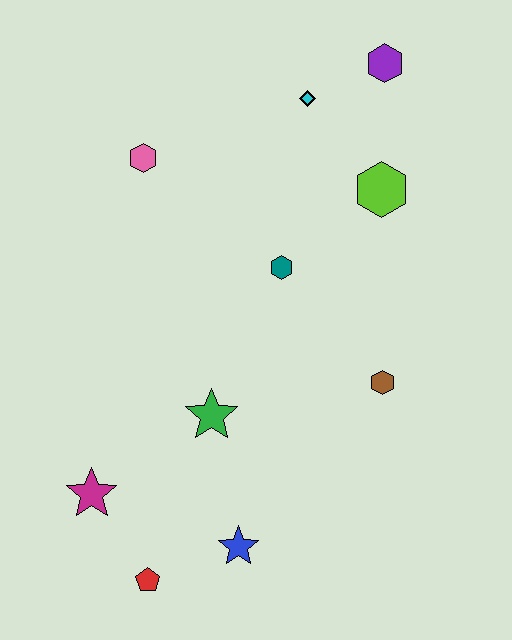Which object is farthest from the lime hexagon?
The red pentagon is farthest from the lime hexagon.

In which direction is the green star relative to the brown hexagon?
The green star is to the left of the brown hexagon.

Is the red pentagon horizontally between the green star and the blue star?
No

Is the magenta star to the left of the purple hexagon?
Yes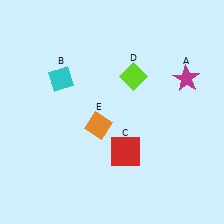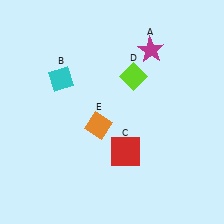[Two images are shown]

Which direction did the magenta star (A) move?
The magenta star (A) moved left.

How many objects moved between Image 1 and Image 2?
1 object moved between the two images.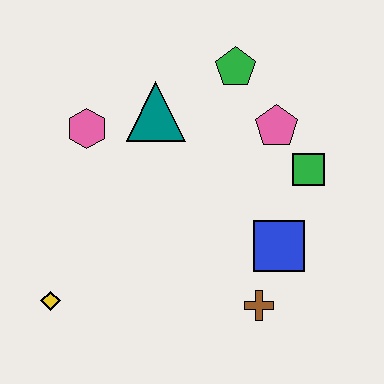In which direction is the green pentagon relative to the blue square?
The green pentagon is above the blue square.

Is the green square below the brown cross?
No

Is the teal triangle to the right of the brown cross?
No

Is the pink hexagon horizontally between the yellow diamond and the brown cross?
Yes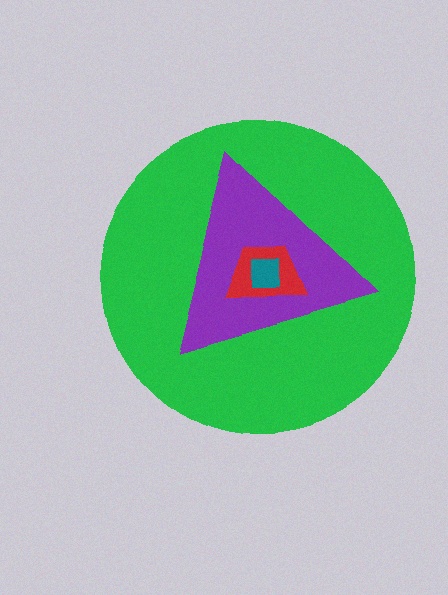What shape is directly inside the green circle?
The purple triangle.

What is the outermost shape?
The green circle.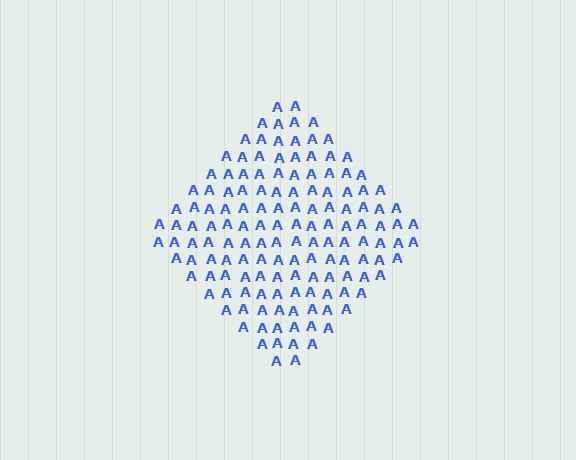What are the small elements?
The small elements are letter A's.